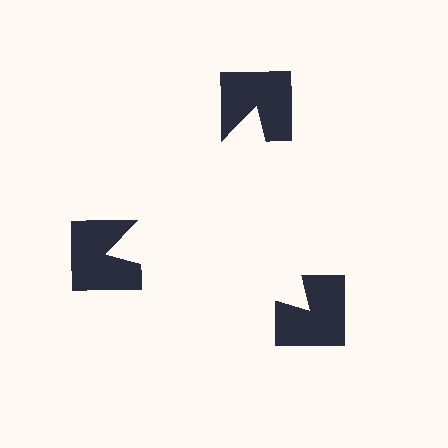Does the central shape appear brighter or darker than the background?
It typically appears slightly brighter than the background, even though no actual brightness change is drawn.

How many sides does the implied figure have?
3 sides.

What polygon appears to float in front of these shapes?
An illusory triangle — its edges are inferred from the aligned wedge cuts in the notched squares, not physically drawn.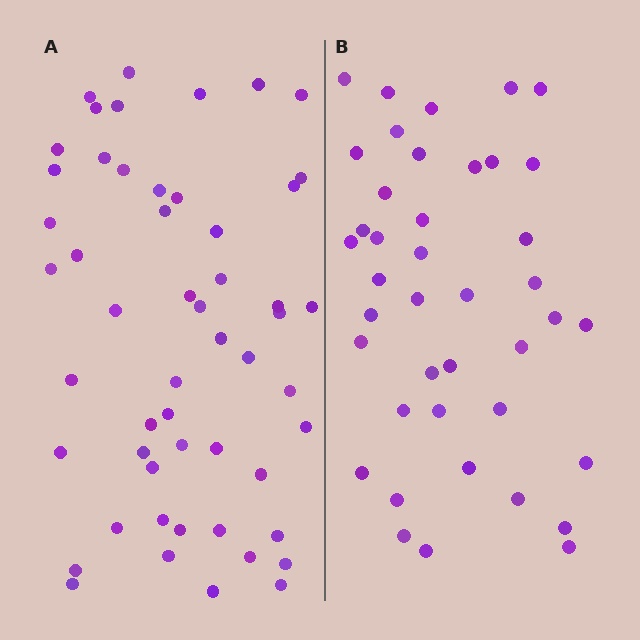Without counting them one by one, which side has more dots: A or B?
Region A (the left region) has more dots.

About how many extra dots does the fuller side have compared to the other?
Region A has roughly 12 or so more dots than region B.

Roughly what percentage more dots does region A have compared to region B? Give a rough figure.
About 30% more.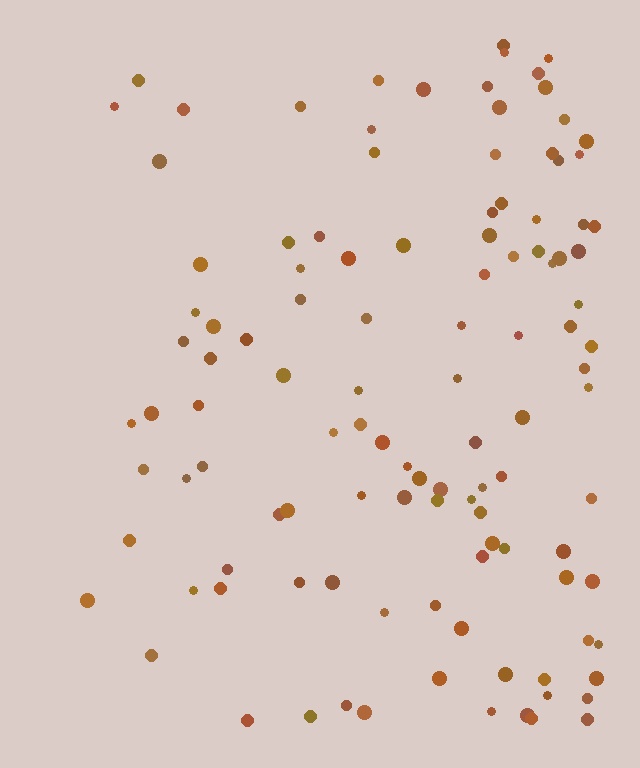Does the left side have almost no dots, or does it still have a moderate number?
Still a moderate number, just noticeably fewer than the right.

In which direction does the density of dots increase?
From left to right, with the right side densest.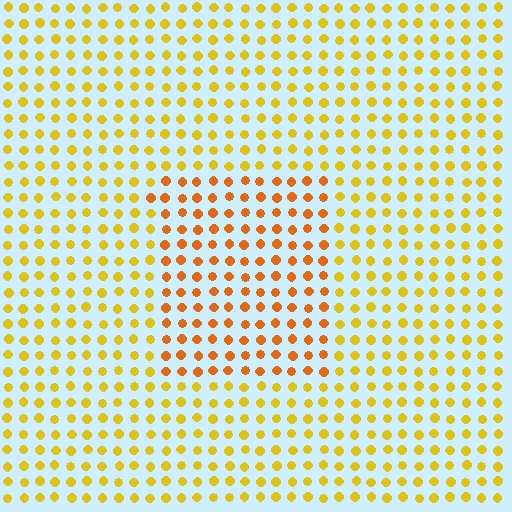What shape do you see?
I see a rectangle.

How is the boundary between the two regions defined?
The boundary is defined purely by a slight shift in hue (about 27 degrees). Spacing, size, and orientation are identical on both sides.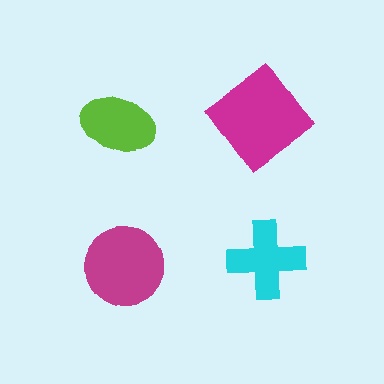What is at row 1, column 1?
A lime ellipse.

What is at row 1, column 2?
A magenta diamond.